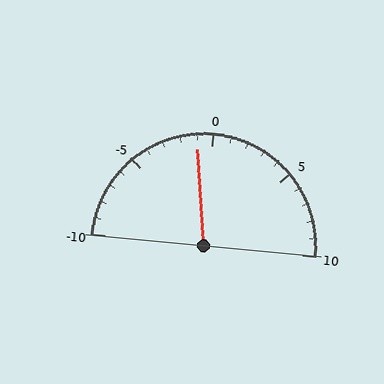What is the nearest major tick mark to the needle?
The nearest major tick mark is 0.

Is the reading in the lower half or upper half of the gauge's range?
The reading is in the lower half of the range (-10 to 10).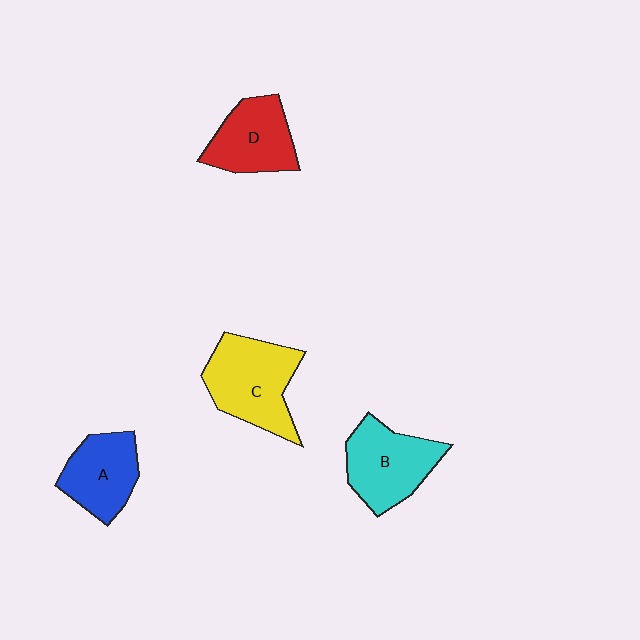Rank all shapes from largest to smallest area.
From largest to smallest: C (yellow), B (cyan), D (red), A (blue).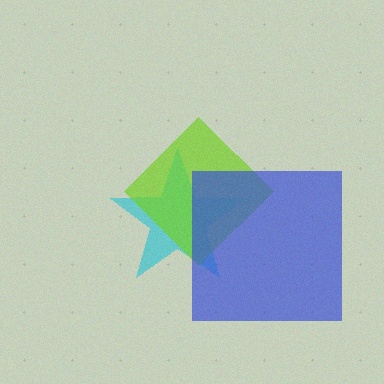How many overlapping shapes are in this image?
There are 3 overlapping shapes in the image.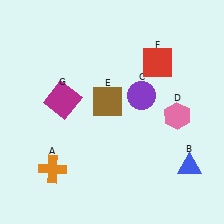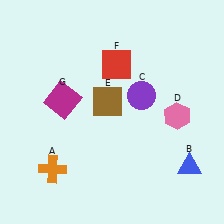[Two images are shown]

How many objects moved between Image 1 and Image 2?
1 object moved between the two images.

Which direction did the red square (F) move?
The red square (F) moved left.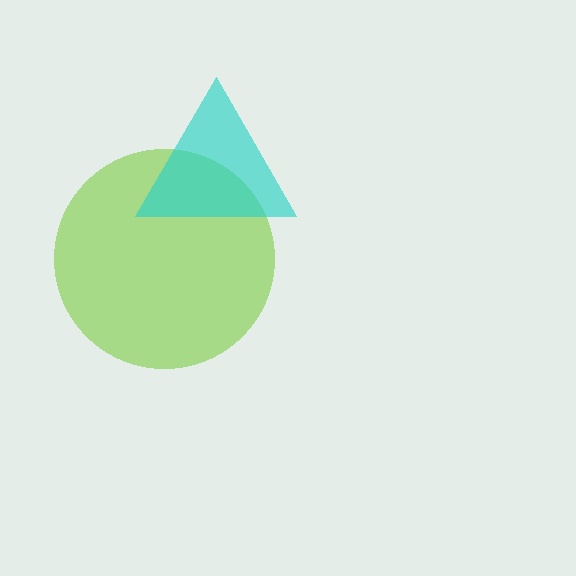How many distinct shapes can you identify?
There are 2 distinct shapes: a lime circle, a cyan triangle.